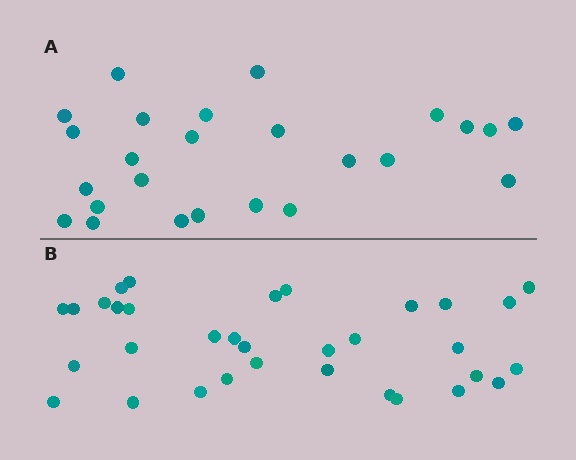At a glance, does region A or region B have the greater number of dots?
Region B (the bottom region) has more dots.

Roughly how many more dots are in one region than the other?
Region B has roughly 8 or so more dots than region A.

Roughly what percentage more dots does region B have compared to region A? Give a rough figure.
About 30% more.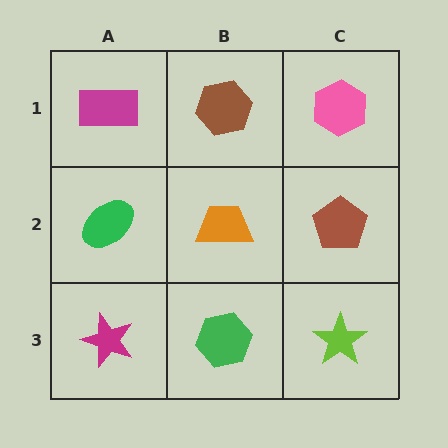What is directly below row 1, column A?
A green ellipse.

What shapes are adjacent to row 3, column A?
A green ellipse (row 2, column A), a green hexagon (row 3, column B).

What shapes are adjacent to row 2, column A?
A magenta rectangle (row 1, column A), a magenta star (row 3, column A), an orange trapezoid (row 2, column B).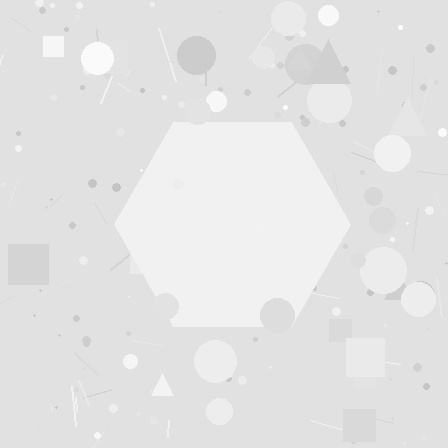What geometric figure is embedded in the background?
A hexagon is embedded in the background.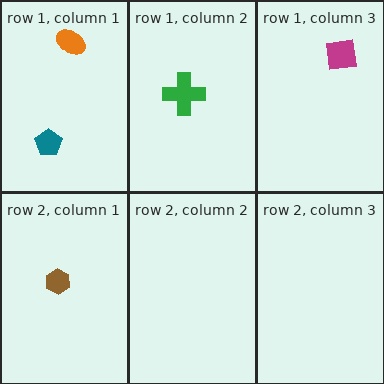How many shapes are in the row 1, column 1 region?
2.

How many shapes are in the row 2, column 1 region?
1.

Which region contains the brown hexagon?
The row 2, column 1 region.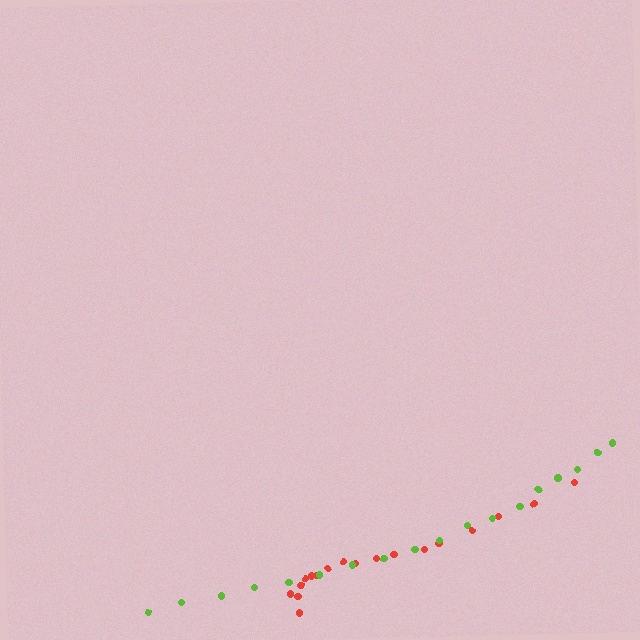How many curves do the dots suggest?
There are 2 distinct paths.